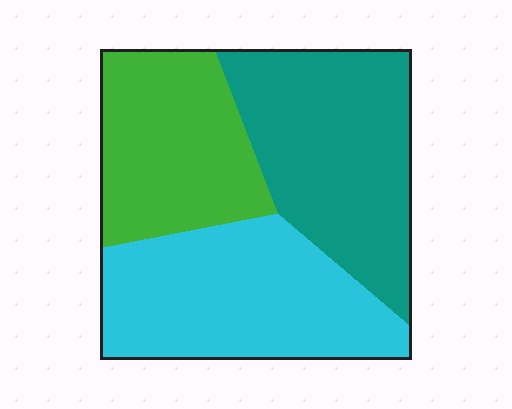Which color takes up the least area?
Green, at roughly 30%.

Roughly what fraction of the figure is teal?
Teal takes up about three eighths (3/8) of the figure.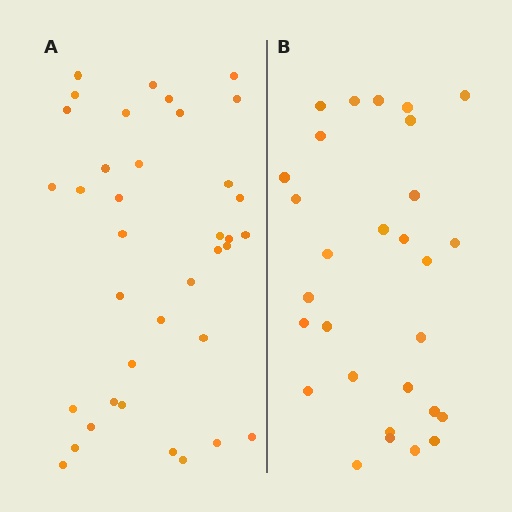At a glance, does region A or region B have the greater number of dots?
Region A (the left region) has more dots.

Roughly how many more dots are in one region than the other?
Region A has roughly 8 or so more dots than region B.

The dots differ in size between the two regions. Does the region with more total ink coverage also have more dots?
No. Region B has more total ink coverage because its dots are larger, but region A actually contains more individual dots. Total area can be misleading — the number of items is what matters here.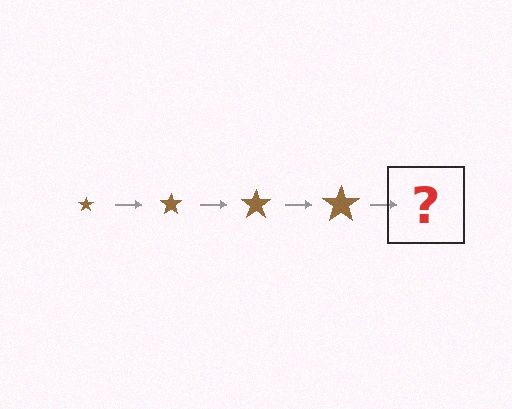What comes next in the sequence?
The next element should be a brown star, larger than the previous one.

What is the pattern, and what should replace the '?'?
The pattern is that the star gets progressively larger each step. The '?' should be a brown star, larger than the previous one.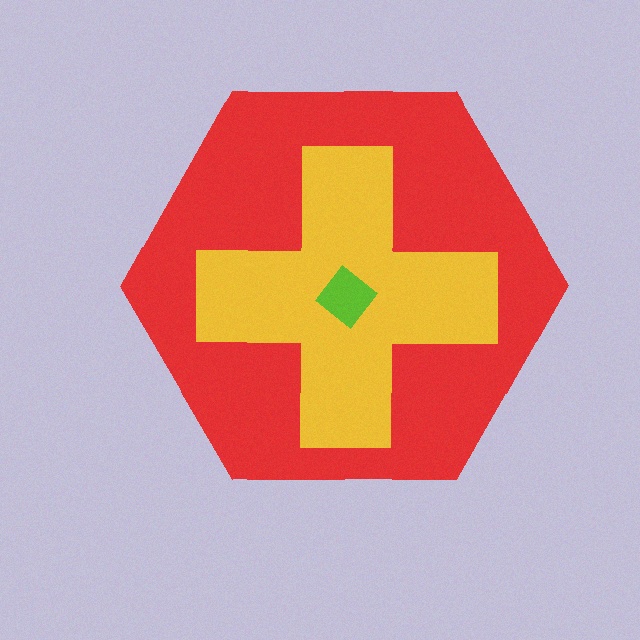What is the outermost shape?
The red hexagon.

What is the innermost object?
The lime diamond.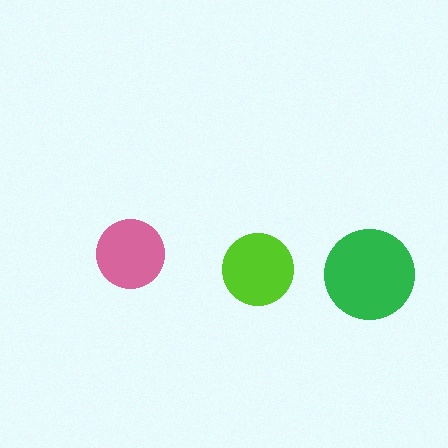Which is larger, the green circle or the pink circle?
The green one.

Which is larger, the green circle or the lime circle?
The green one.